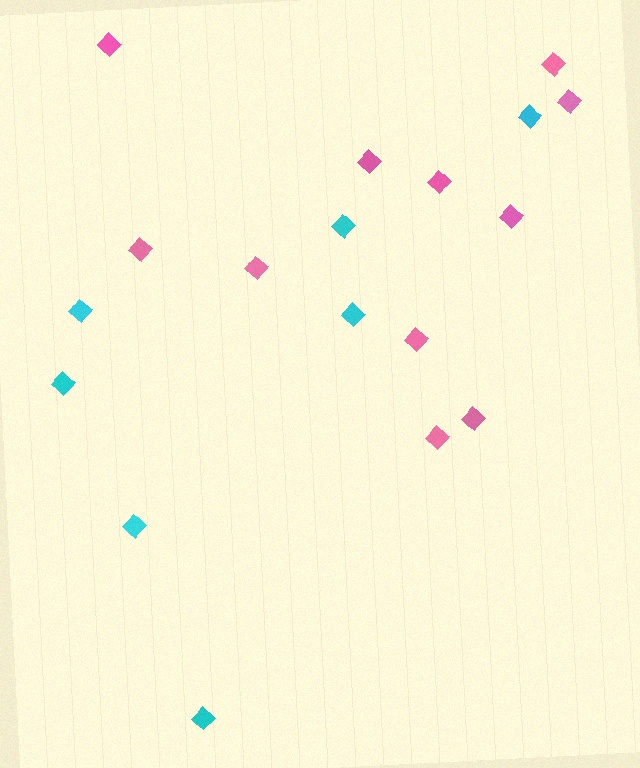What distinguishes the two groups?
There are 2 groups: one group of pink diamonds (11) and one group of cyan diamonds (7).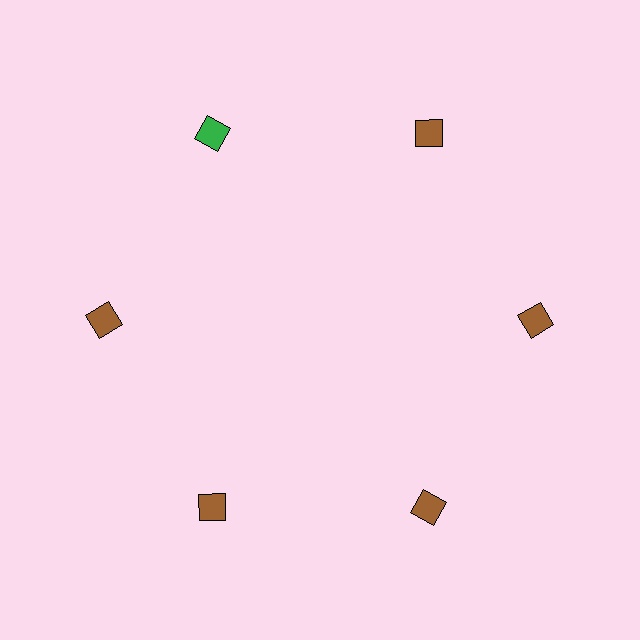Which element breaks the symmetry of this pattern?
The green diamond at roughly the 11 o'clock position breaks the symmetry. All other shapes are brown diamonds.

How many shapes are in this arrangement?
There are 6 shapes arranged in a ring pattern.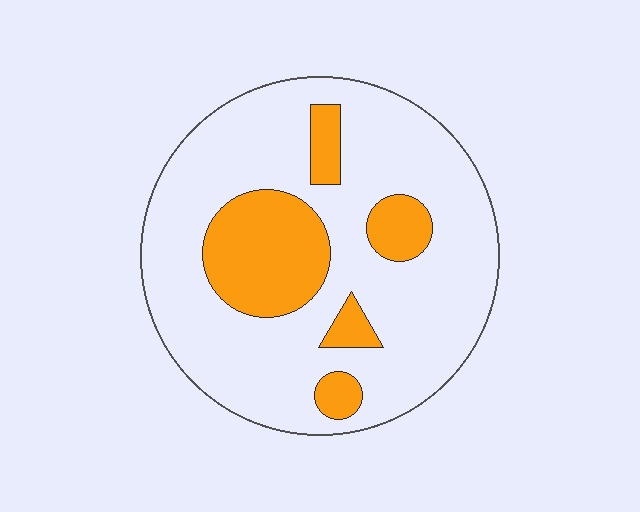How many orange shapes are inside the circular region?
5.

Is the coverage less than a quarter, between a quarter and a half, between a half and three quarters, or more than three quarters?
Less than a quarter.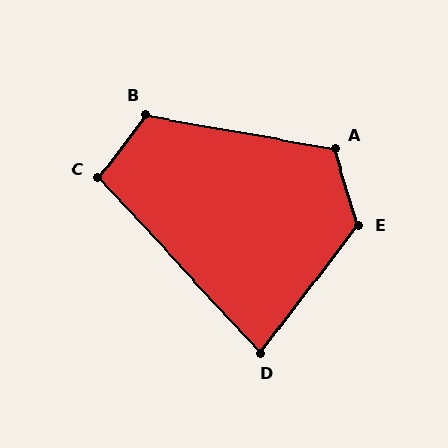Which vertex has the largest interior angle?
E, at approximately 126 degrees.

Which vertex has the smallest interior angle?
D, at approximately 80 degrees.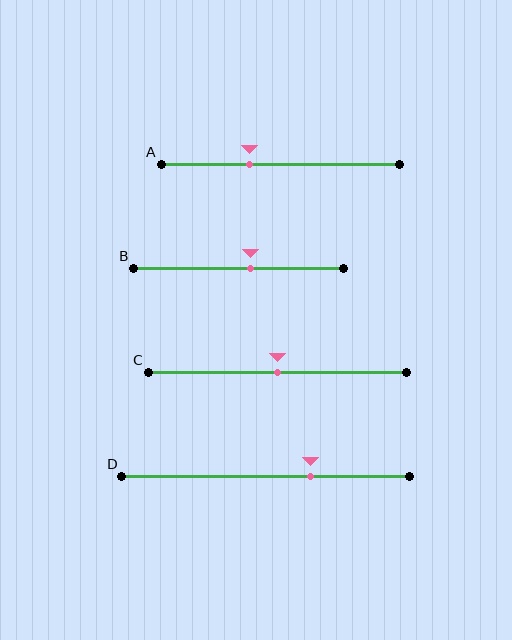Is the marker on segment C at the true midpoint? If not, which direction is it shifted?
Yes, the marker on segment C is at the true midpoint.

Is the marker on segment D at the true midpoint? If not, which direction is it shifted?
No, the marker on segment D is shifted to the right by about 15% of the segment length.